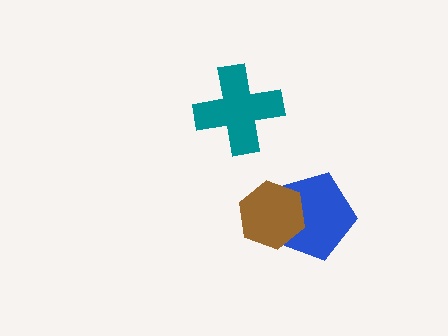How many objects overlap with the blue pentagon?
1 object overlaps with the blue pentagon.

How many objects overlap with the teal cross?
0 objects overlap with the teal cross.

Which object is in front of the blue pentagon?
The brown hexagon is in front of the blue pentagon.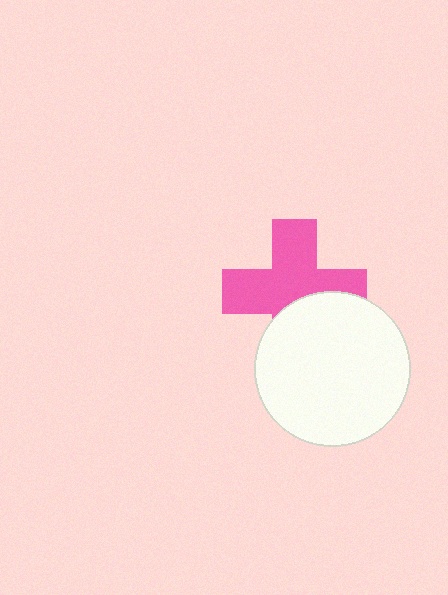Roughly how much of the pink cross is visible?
Most of it is visible (roughly 65%).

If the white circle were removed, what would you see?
You would see the complete pink cross.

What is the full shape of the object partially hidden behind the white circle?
The partially hidden object is a pink cross.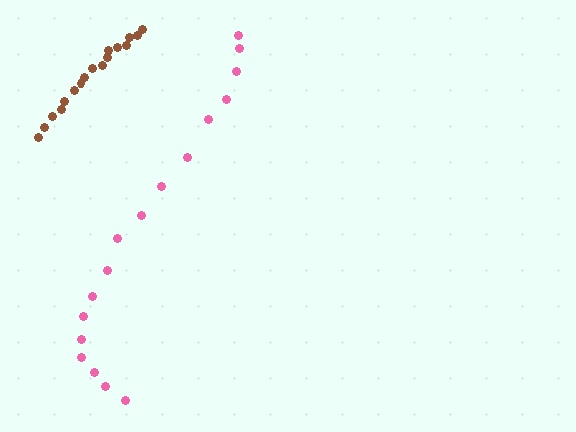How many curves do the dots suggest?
There are 2 distinct paths.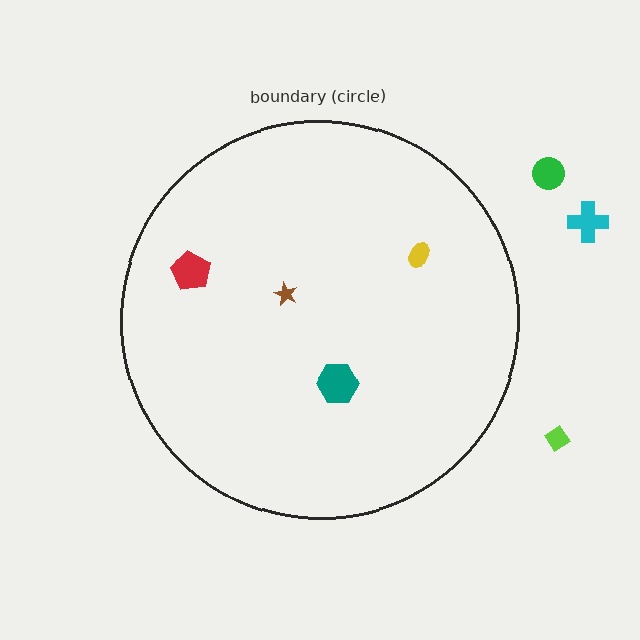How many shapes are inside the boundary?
4 inside, 3 outside.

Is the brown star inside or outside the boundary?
Inside.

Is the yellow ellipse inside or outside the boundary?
Inside.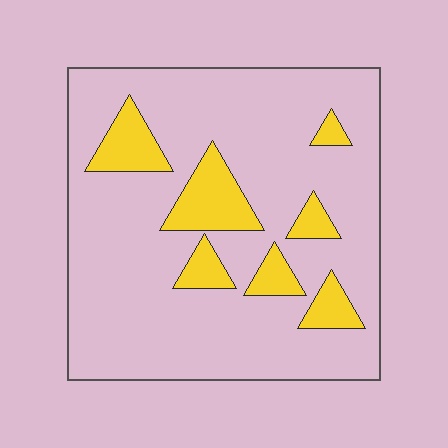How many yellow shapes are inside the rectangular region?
7.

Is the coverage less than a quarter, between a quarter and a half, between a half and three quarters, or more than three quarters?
Less than a quarter.